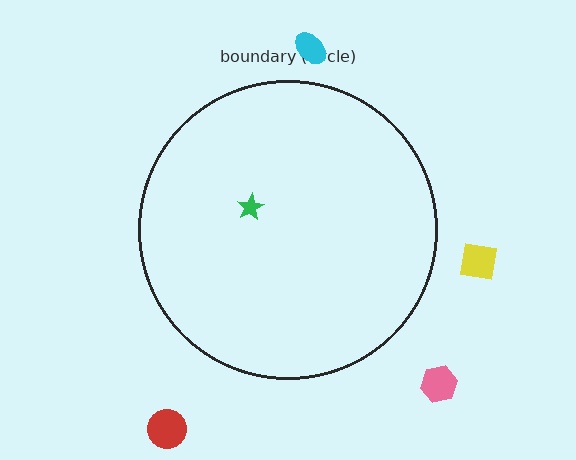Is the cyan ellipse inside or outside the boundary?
Outside.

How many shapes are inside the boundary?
1 inside, 4 outside.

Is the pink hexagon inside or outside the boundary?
Outside.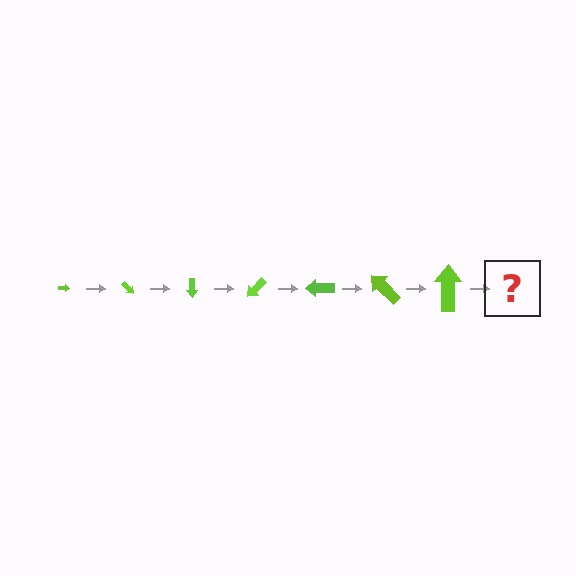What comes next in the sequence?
The next element should be an arrow, larger than the previous one and rotated 315 degrees from the start.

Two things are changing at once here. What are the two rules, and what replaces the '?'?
The two rules are that the arrow grows larger each step and it rotates 45 degrees each step. The '?' should be an arrow, larger than the previous one and rotated 315 degrees from the start.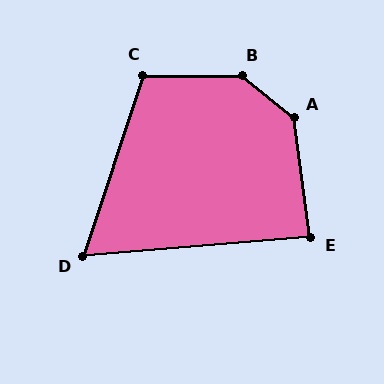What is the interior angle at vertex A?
Approximately 136 degrees (obtuse).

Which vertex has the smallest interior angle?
D, at approximately 67 degrees.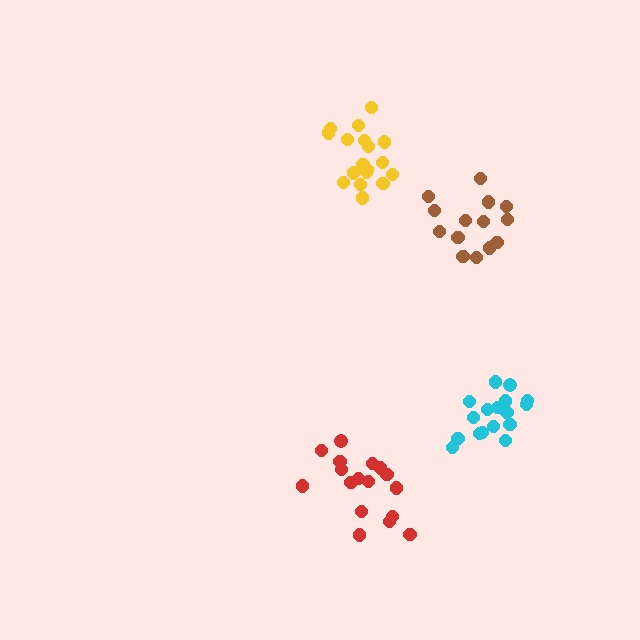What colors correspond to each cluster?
The clusters are colored: brown, red, yellow, cyan.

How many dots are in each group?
Group 1: 14 dots, Group 2: 17 dots, Group 3: 18 dots, Group 4: 17 dots (66 total).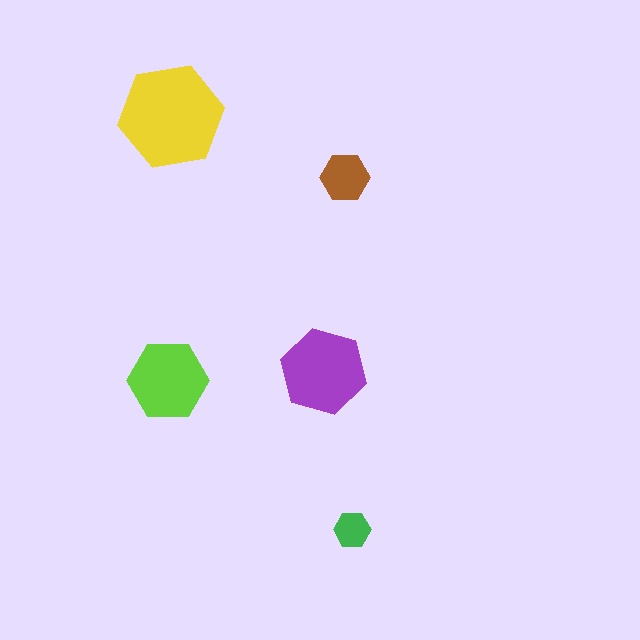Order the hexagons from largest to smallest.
the yellow one, the purple one, the lime one, the brown one, the green one.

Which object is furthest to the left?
The lime hexagon is leftmost.